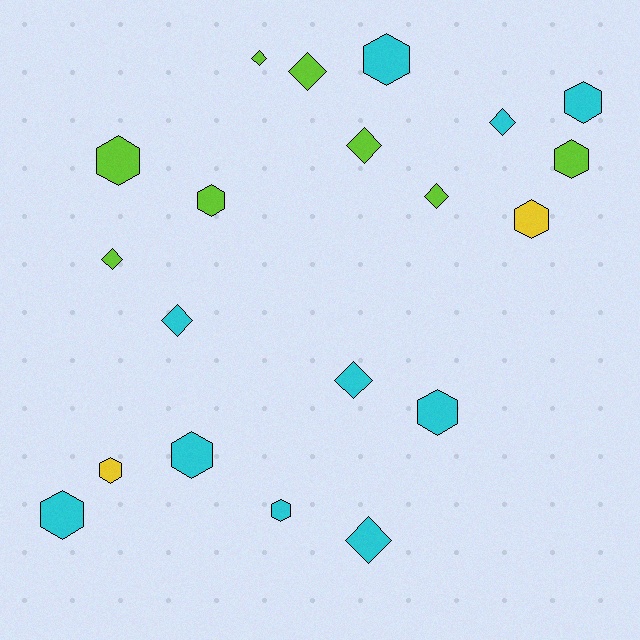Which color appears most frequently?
Cyan, with 10 objects.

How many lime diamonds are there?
There are 5 lime diamonds.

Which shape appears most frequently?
Hexagon, with 11 objects.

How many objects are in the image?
There are 20 objects.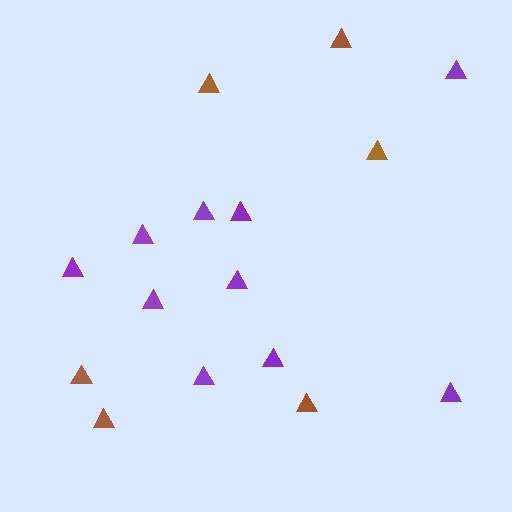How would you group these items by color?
There are 2 groups: one group of purple triangles (10) and one group of brown triangles (6).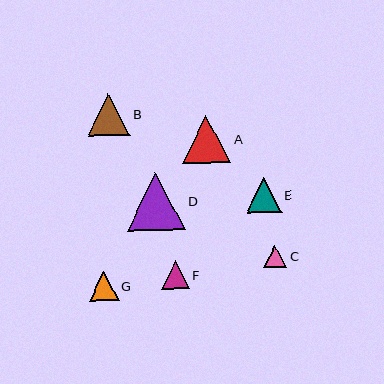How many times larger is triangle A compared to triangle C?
Triangle A is approximately 2.1 times the size of triangle C.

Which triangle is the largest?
Triangle D is the largest with a size of approximately 58 pixels.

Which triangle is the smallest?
Triangle C is the smallest with a size of approximately 23 pixels.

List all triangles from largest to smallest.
From largest to smallest: D, A, B, E, G, F, C.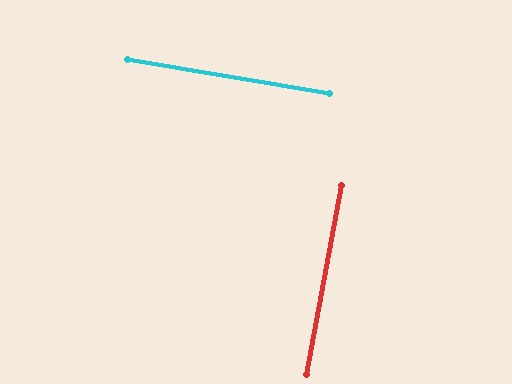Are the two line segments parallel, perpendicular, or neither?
Perpendicular — they meet at approximately 89°.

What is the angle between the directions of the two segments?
Approximately 89 degrees.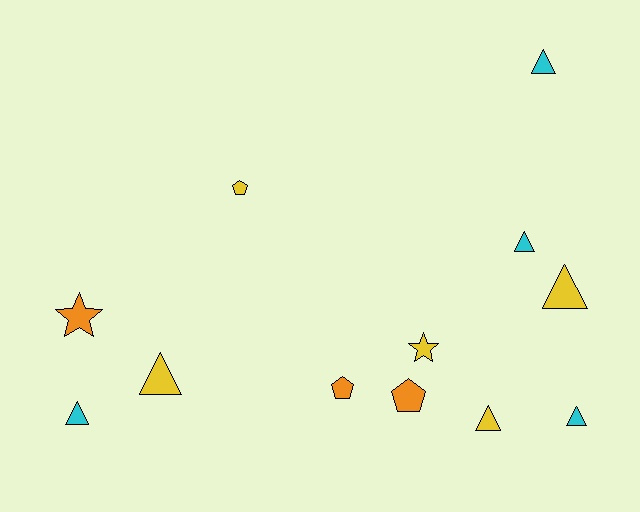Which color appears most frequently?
Yellow, with 5 objects.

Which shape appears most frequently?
Triangle, with 7 objects.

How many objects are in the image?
There are 12 objects.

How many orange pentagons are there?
There are 2 orange pentagons.